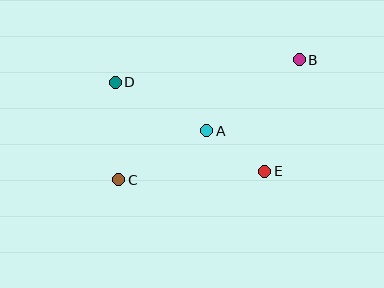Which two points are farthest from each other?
Points B and C are farthest from each other.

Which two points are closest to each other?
Points A and E are closest to each other.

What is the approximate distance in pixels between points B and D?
The distance between B and D is approximately 186 pixels.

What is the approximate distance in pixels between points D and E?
The distance between D and E is approximately 174 pixels.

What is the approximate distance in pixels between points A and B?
The distance between A and B is approximately 117 pixels.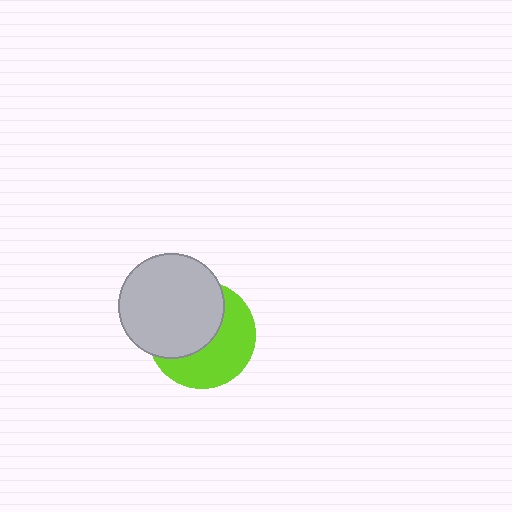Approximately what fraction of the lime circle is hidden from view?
Roughly 51% of the lime circle is hidden behind the light gray circle.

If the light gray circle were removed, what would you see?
You would see the complete lime circle.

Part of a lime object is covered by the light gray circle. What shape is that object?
It is a circle.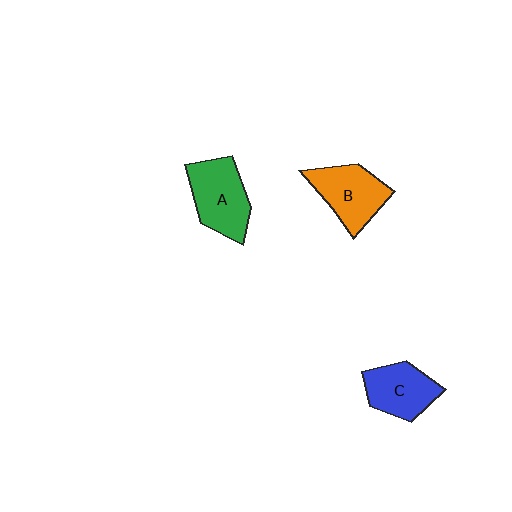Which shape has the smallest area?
Shape C (blue).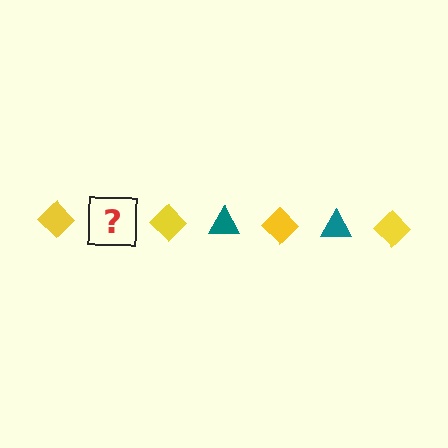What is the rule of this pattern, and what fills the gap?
The rule is that the pattern alternates between yellow diamond and teal triangle. The gap should be filled with a teal triangle.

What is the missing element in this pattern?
The missing element is a teal triangle.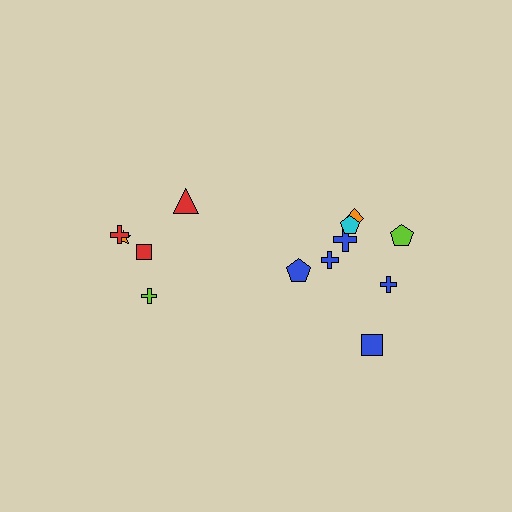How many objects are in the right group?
There are 8 objects.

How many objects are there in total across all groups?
There are 13 objects.